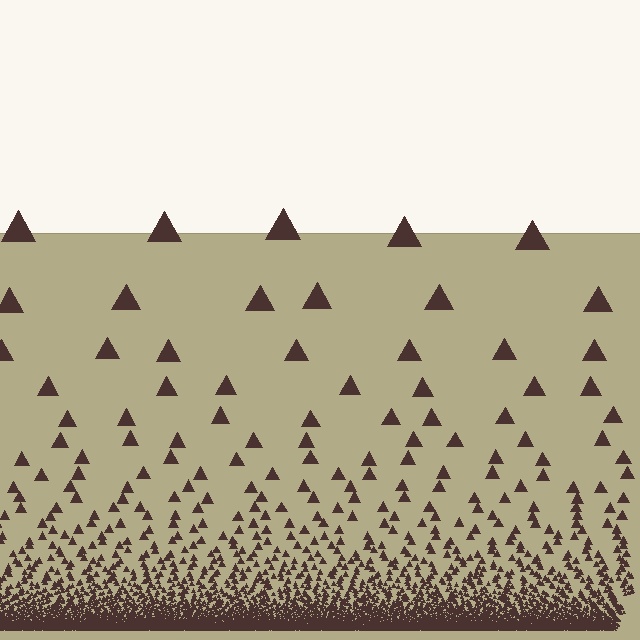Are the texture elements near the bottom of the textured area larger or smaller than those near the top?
Smaller. The gradient is inverted — elements near the bottom are smaller and denser.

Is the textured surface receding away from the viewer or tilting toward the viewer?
The surface appears to tilt toward the viewer. Texture elements get larger and sparser toward the top.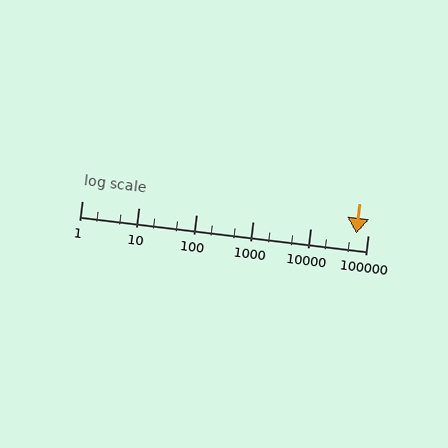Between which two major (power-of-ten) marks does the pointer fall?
The pointer is between 10000 and 100000.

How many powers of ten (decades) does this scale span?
The scale spans 5 decades, from 1 to 100000.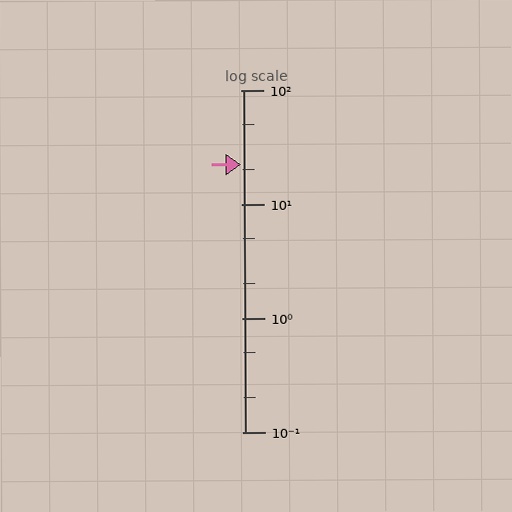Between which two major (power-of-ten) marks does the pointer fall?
The pointer is between 10 and 100.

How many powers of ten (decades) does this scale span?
The scale spans 3 decades, from 0.1 to 100.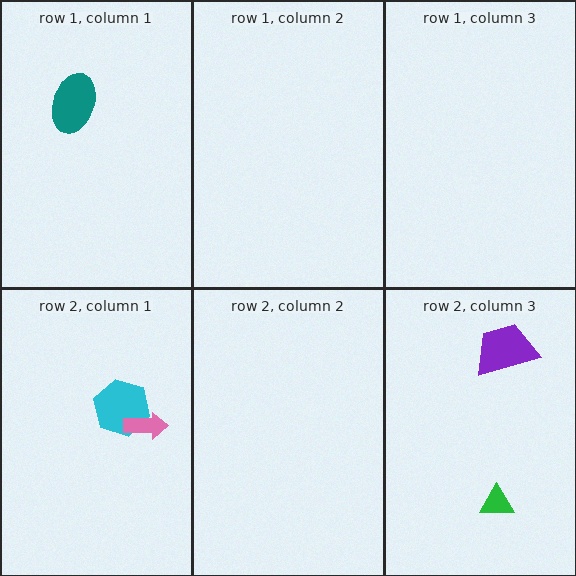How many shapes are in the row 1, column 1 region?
1.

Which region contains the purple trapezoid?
The row 2, column 3 region.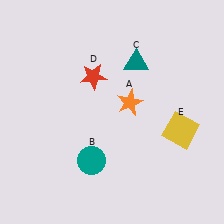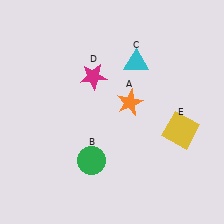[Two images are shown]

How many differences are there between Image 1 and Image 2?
There are 3 differences between the two images.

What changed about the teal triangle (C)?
In Image 1, C is teal. In Image 2, it changed to cyan.